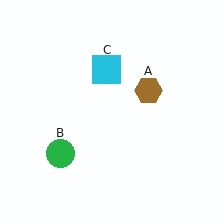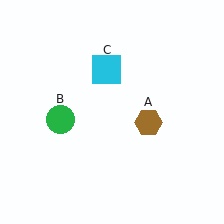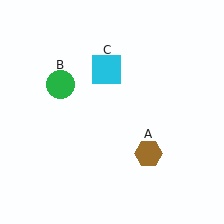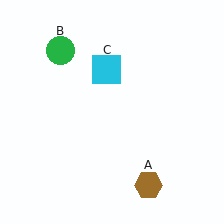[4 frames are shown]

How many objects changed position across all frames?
2 objects changed position: brown hexagon (object A), green circle (object B).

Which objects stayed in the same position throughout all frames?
Cyan square (object C) remained stationary.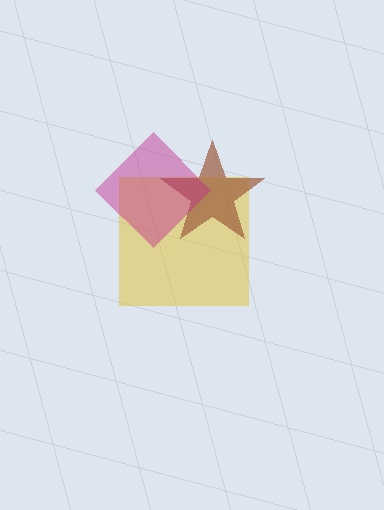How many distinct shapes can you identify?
There are 3 distinct shapes: a yellow square, a brown star, a magenta diamond.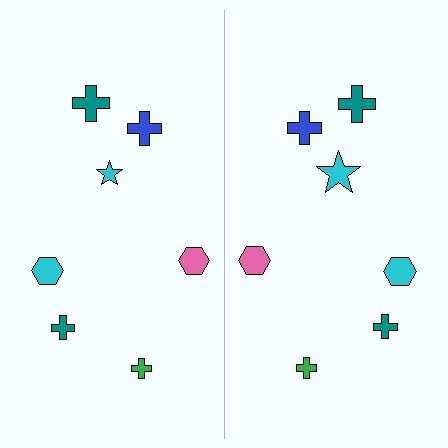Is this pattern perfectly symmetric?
No, the pattern is not perfectly symmetric. The cyan star on the right side has a different size than its mirror counterpart.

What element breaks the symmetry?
The cyan star on the right side has a different size than its mirror counterpart.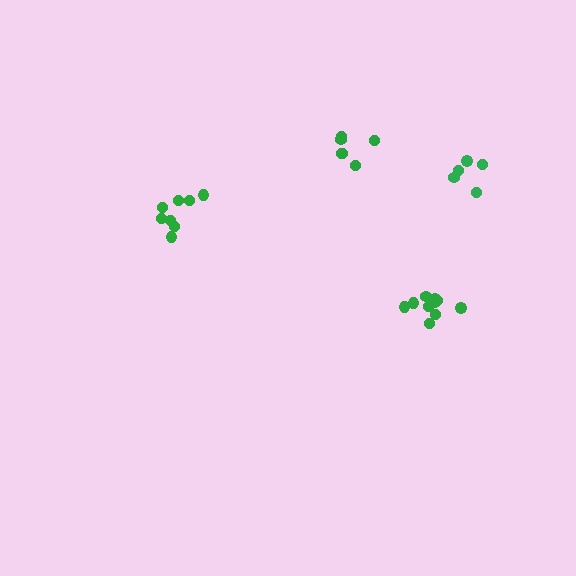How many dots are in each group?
Group 1: 5 dots, Group 2: 8 dots, Group 3: 6 dots, Group 4: 10 dots (29 total).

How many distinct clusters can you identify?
There are 4 distinct clusters.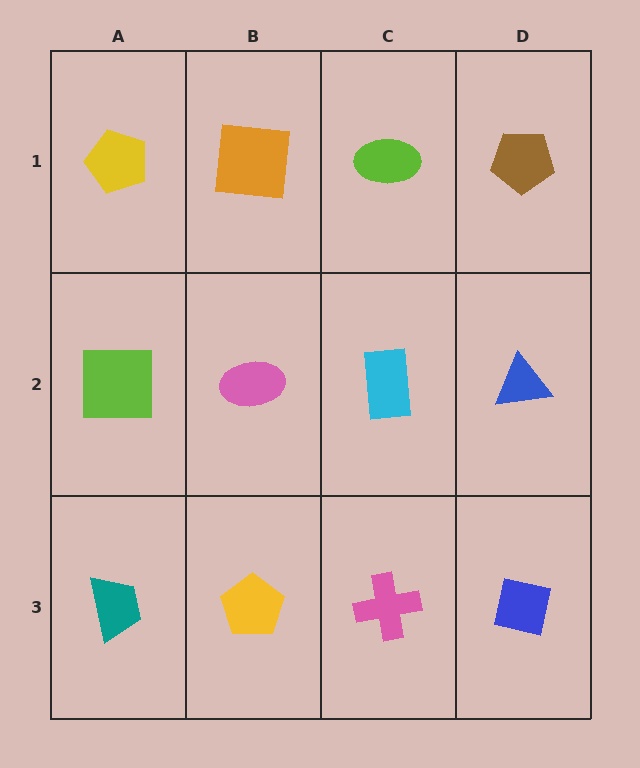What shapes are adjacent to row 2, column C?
A lime ellipse (row 1, column C), a pink cross (row 3, column C), a pink ellipse (row 2, column B), a blue triangle (row 2, column D).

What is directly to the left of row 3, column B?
A teal trapezoid.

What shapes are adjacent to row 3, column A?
A lime square (row 2, column A), a yellow pentagon (row 3, column B).